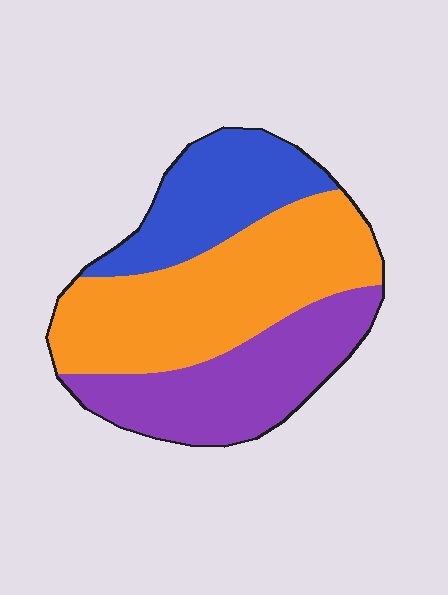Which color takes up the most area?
Orange, at roughly 45%.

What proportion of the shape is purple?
Purple covers around 30% of the shape.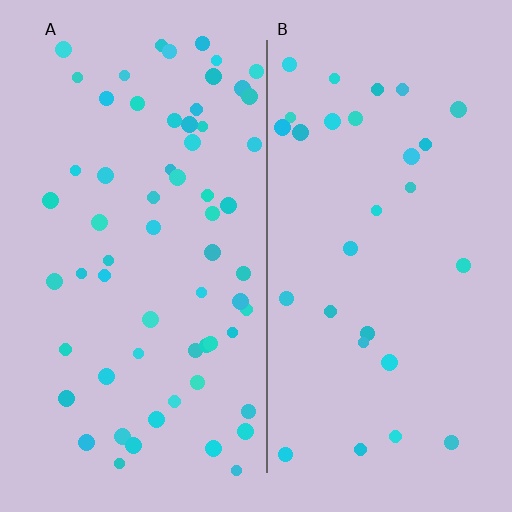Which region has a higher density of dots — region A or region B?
A (the left).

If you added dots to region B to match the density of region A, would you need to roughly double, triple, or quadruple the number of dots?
Approximately double.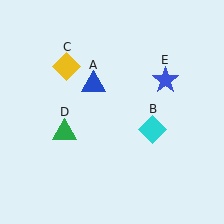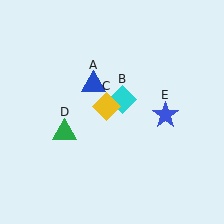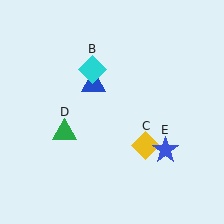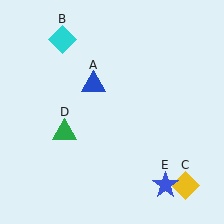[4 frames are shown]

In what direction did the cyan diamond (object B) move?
The cyan diamond (object B) moved up and to the left.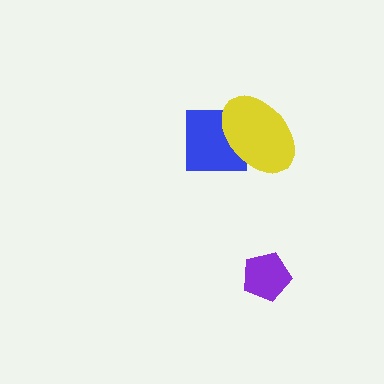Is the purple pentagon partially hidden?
No, no other shape covers it.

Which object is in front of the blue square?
The yellow ellipse is in front of the blue square.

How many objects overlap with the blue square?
1 object overlaps with the blue square.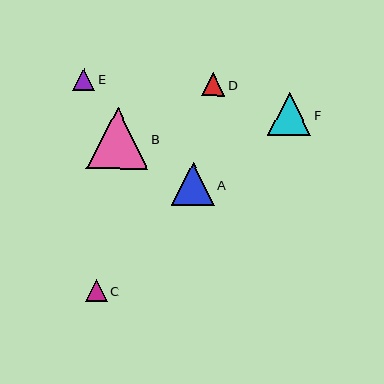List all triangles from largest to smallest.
From largest to smallest: B, F, A, D, C, E.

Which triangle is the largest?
Triangle B is the largest with a size of approximately 61 pixels.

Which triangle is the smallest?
Triangle E is the smallest with a size of approximately 22 pixels.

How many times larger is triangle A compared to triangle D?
Triangle A is approximately 1.8 times the size of triangle D.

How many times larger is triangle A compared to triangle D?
Triangle A is approximately 1.8 times the size of triangle D.